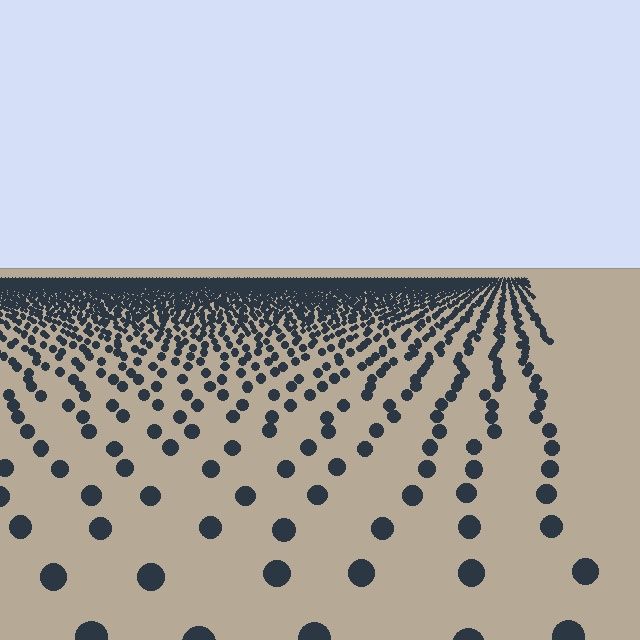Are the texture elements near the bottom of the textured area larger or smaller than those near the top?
Larger. Near the bottom, elements are closer to the viewer and appear at a bigger on-screen size.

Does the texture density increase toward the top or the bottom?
Density increases toward the top.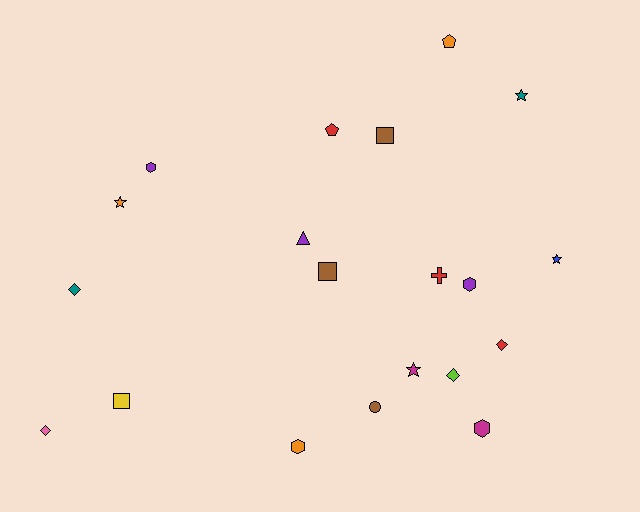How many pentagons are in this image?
There are 2 pentagons.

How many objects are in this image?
There are 20 objects.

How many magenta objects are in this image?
There are 2 magenta objects.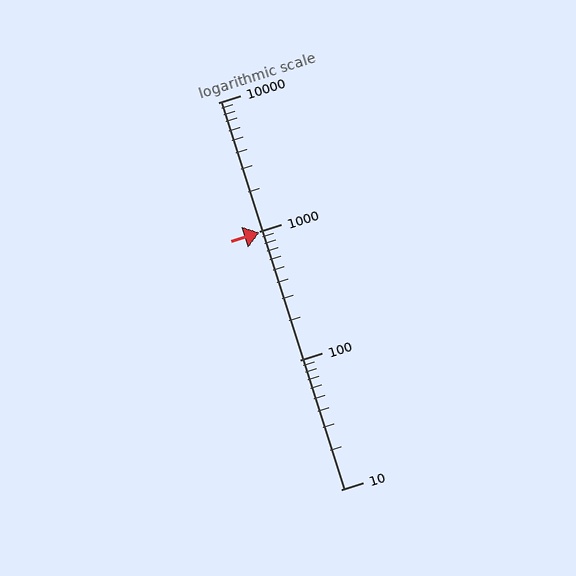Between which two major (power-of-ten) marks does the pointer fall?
The pointer is between 100 and 1000.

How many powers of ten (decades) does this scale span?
The scale spans 3 decades, from 10 to 10000.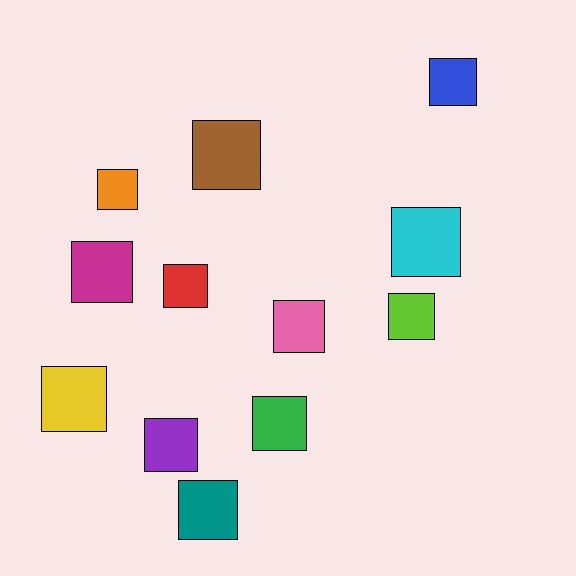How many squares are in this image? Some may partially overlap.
There are 12 squares.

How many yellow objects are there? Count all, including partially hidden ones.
There is 1 yellow object.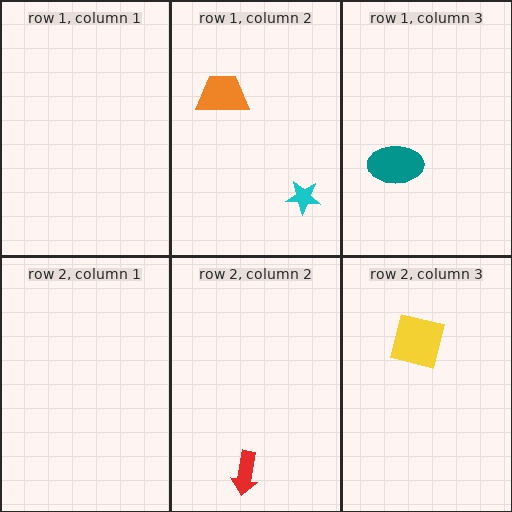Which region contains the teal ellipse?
The row 1, column 3 region.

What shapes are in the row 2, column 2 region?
The red arrow.